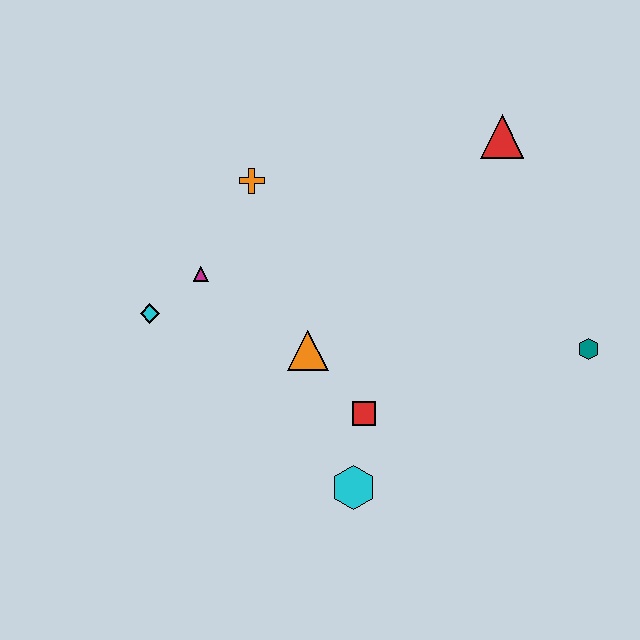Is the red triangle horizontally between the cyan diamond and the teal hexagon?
Yes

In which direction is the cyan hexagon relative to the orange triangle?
The cyan hexagon is below the orange triangle.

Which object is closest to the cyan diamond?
The magenta triangle is closest to the cyan diamond.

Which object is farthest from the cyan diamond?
The teal hexagon is farthest from the cyan diamond.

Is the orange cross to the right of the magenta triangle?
Yes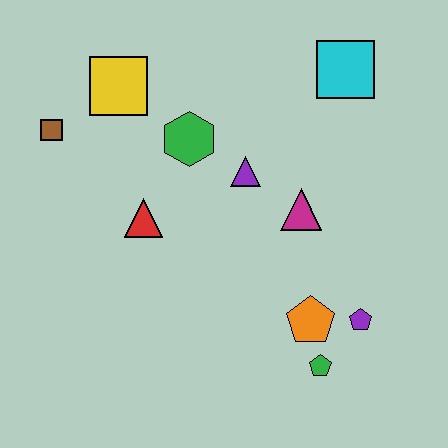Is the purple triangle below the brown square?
Yes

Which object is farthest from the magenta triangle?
The brown square is farthest from the magenta triangle.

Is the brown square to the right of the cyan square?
No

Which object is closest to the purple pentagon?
The orange pentagon is closest to the purple pentagon.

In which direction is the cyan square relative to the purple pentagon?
The cyan square is above the purple pentagon.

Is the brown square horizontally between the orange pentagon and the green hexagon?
No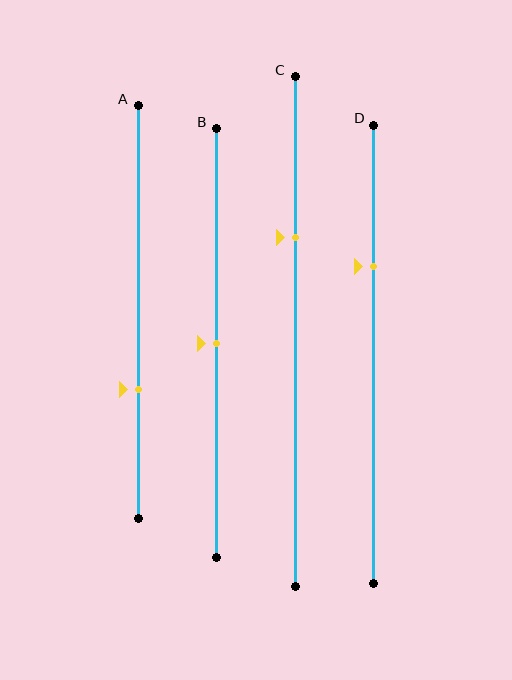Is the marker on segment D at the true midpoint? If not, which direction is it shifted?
No, the marker on segment D is shifted upward by about 19% of the segment length.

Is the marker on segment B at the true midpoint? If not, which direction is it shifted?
Yes, the marker on segment B is at the true midpoint.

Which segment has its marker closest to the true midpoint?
Segment B has its marker closest to the true midpoint.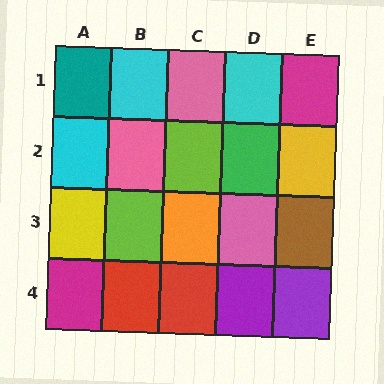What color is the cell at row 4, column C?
Red.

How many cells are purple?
2 cells are purple.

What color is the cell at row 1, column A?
Teal.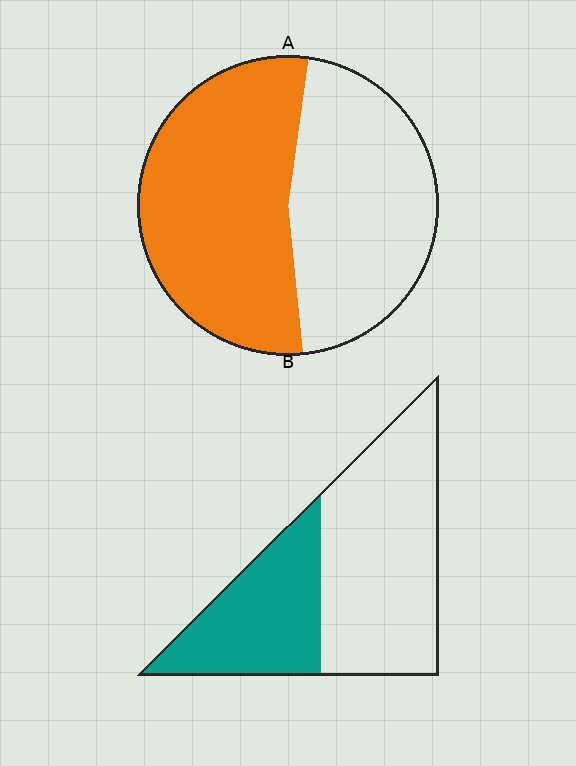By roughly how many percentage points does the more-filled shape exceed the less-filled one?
By roughly 15 percentage points (A over B).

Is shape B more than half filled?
No.